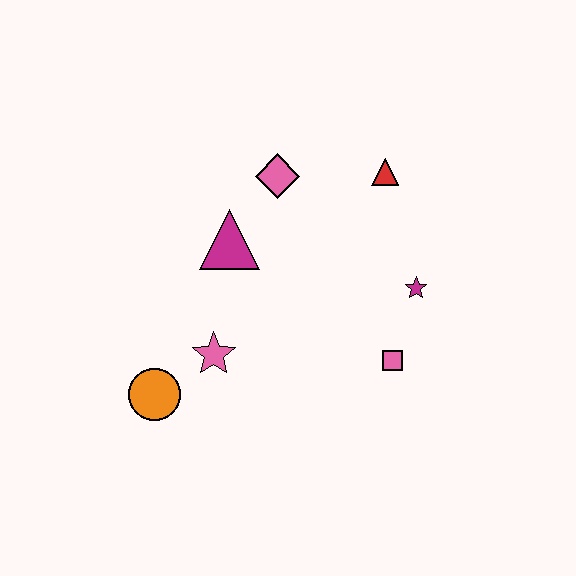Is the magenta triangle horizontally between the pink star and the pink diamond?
Yes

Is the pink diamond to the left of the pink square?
Yes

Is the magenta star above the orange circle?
Yes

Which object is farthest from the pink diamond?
The orange circle is farthest from the pink diamond.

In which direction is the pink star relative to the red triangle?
The pink star is below the red triangle.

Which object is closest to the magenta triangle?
The pink diamond is closest to the magenta triangle.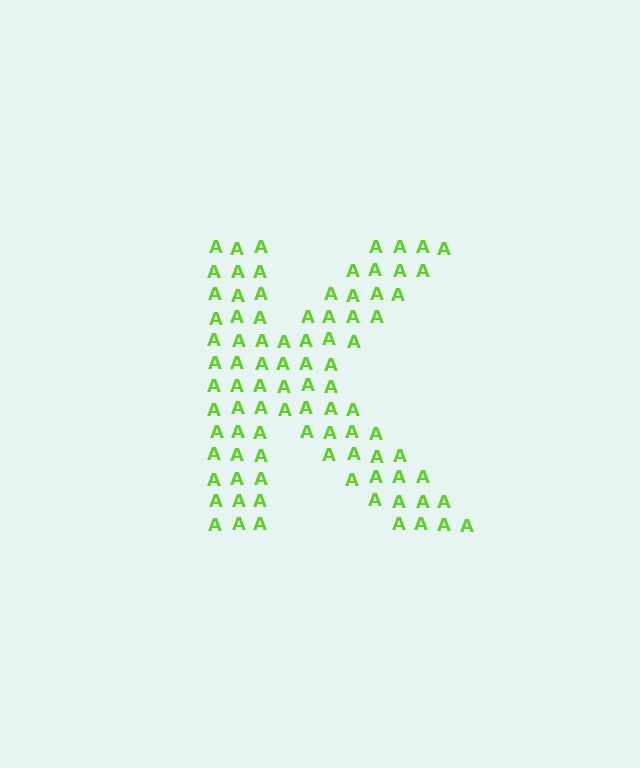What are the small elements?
The small elements are letter A's.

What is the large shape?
The large shape is the letter K.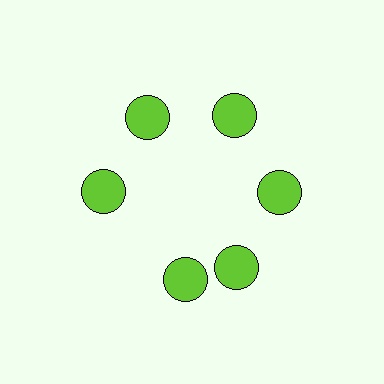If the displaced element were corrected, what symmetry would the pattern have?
It would have 6-fold rotational symmetry — the pattern would map onto itself every 60 degrees.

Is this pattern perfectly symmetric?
No. The 6 lime circles are arranged in a ring, but one element near the 7 o'clock position is rotated out of alignment along the ring, breaking the 6-fold rotational symmetry.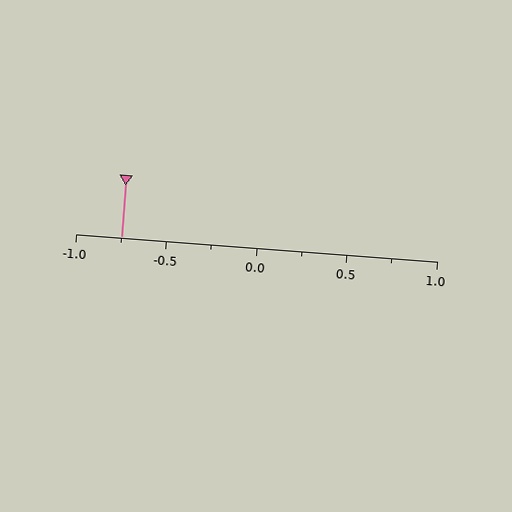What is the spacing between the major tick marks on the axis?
The major ticks are spaced 0.5 apart.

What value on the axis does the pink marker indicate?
The marker indicates approximately -0.75.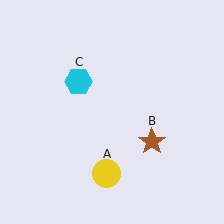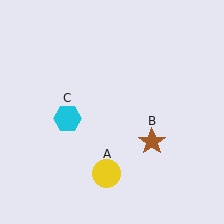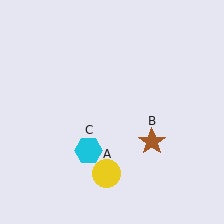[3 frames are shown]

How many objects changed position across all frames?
1 object changed position: cyan hexagon (object C).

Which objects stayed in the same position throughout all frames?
Yellow circle (object A) and brown star (object B) remained stationary.